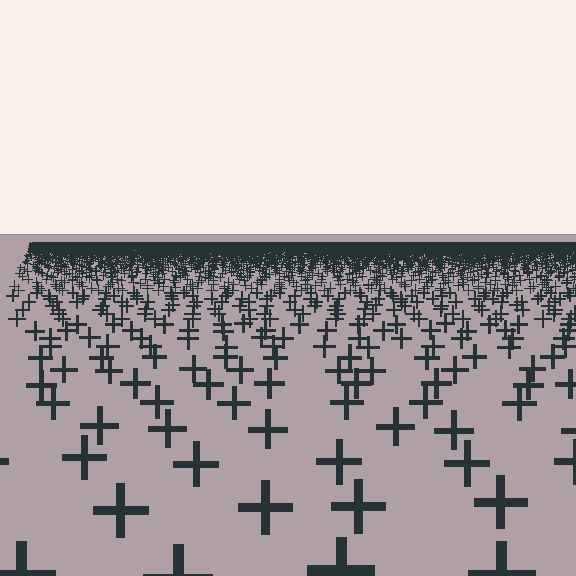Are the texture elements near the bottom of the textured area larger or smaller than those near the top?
Larger. Near the bottom, elements are closer to the viewer and appear at a bigger on-screen size.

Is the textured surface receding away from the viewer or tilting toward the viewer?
The surface is receding away from the viewer. Texture elements get smaller and denser toward the top.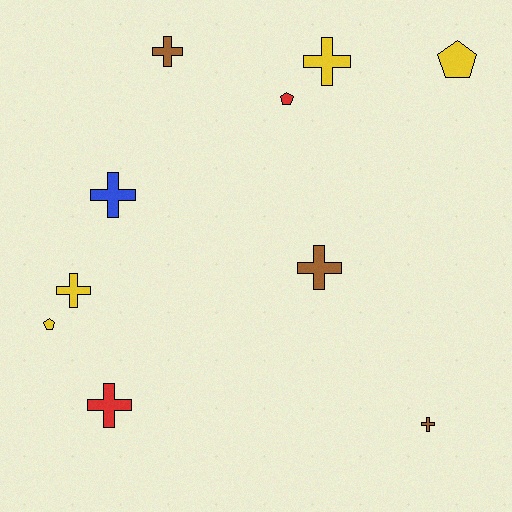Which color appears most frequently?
Yellow, with 4 objects.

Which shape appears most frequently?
Cross, with 7 objects.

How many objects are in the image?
There are 10 objects.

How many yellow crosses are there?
There are 2 yellow crosses.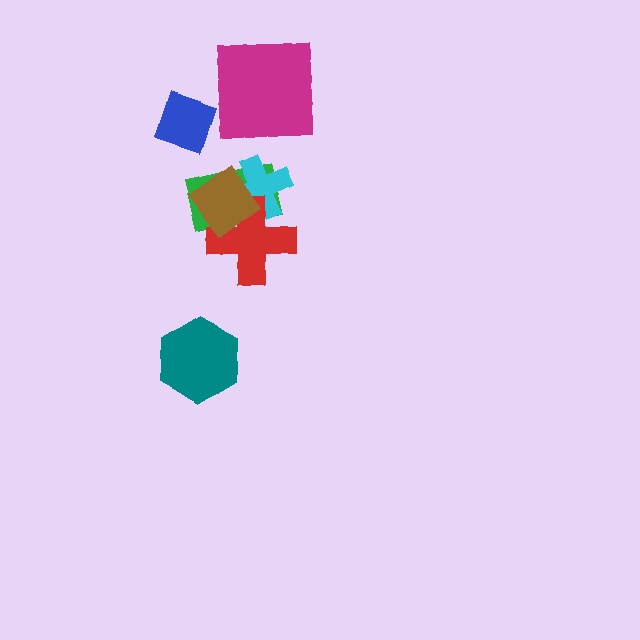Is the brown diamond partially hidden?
No, no other shape covers it.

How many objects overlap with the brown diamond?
3 objects overlap with the brown diamond.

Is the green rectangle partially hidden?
Yes, it is partially covered by another shape.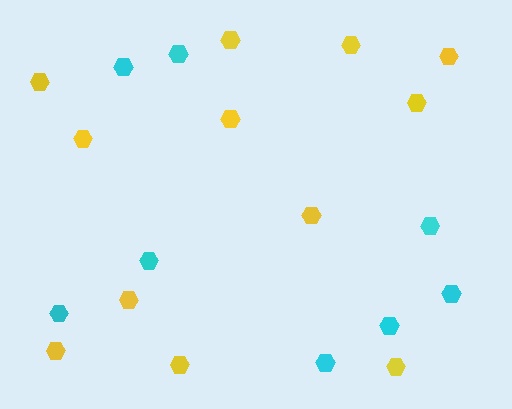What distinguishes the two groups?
There are 2 groups: one group of yellow hexagons (12) and one group of cyan hexagons (8).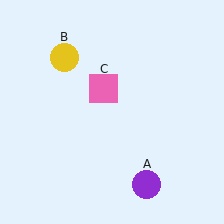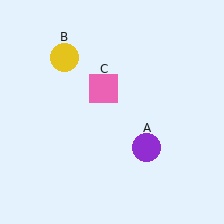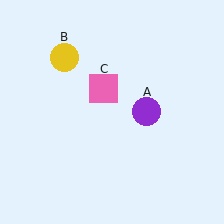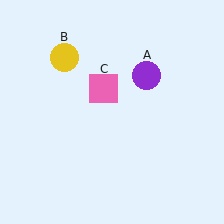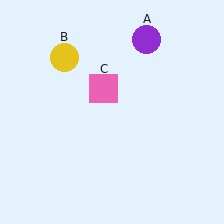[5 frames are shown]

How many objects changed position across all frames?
1 object changed position: purple circle (object A).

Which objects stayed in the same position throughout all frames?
Yellow circle (object B) and pink square (object C) remained stationary.